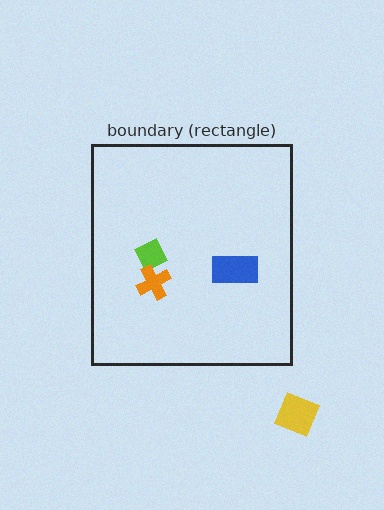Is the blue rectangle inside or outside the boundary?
Inside.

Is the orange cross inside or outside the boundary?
Inside.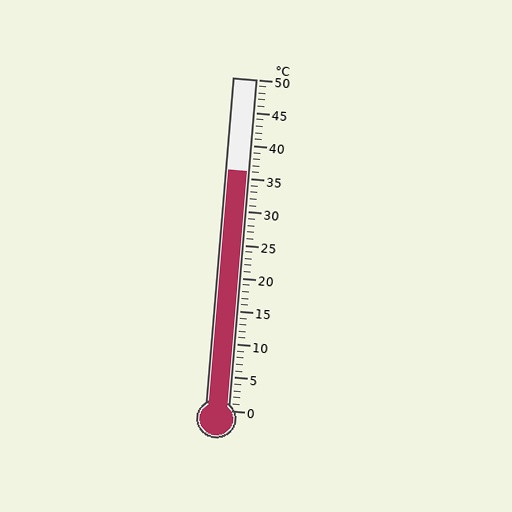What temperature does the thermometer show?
The thermometer shows approximately 36°C.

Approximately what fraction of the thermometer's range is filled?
The thermometer is filled to approximately 70% of its range.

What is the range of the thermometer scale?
The thermometer scale ranges from 0°C to 50°C.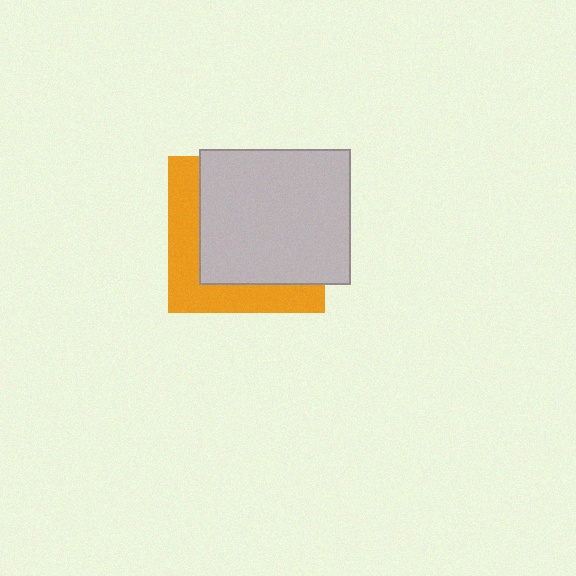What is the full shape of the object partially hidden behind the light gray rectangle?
The partially hidden object is an orange square.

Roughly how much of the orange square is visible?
A small part of it is visible (roughly 34%).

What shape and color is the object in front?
The object in front is a light gray rectangle.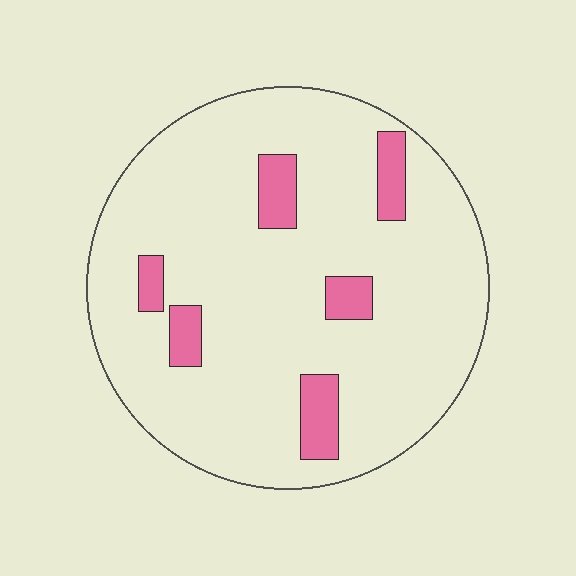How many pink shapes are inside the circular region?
6.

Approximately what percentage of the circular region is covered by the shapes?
Approximately 10%.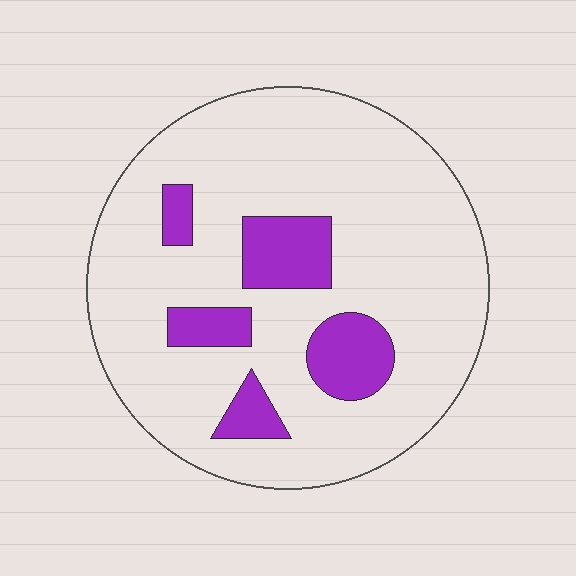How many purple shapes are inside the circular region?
5.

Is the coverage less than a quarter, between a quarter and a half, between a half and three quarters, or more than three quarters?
Less than a quarter.